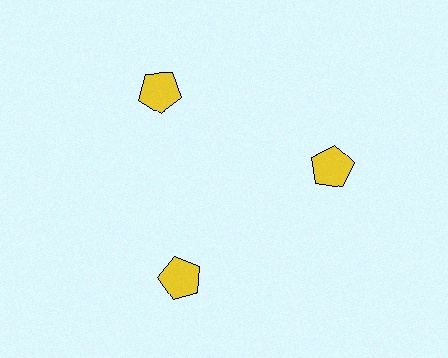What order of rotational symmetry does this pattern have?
This pattern has 3-fold rotational symmetry.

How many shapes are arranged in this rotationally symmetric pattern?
There are 3 shapes, arranged in 3 groups of 1.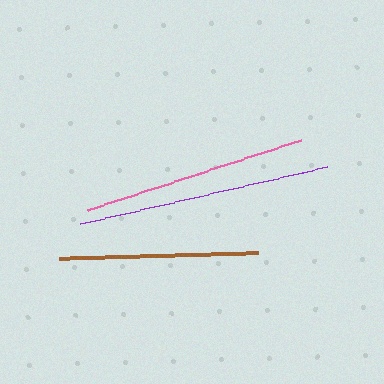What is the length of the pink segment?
The pink segment is approximately 224 pixels long.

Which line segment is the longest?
The purple line is the longest at approximately 254 pixels.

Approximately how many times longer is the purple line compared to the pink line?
The purple line is approximately 1.1 times the length of the pink line.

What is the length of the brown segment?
The brown segment is approximately 199 pixels long.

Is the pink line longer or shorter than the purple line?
The purple line is longer than the pink line.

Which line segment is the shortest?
The brown line is the shortest at approximately 199 pixels.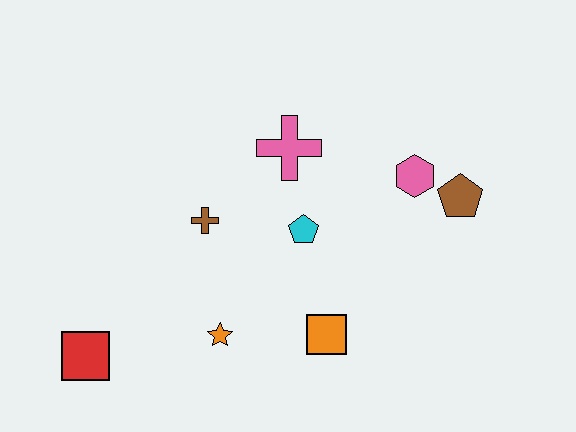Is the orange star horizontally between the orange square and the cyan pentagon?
No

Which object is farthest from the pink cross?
The red square is farthest from the pink cross.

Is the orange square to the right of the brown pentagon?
No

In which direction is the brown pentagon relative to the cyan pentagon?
The brown pentagon is to the right of the cyan pentagon.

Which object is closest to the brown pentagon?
The pink hexagon is closest to the brown pentagon.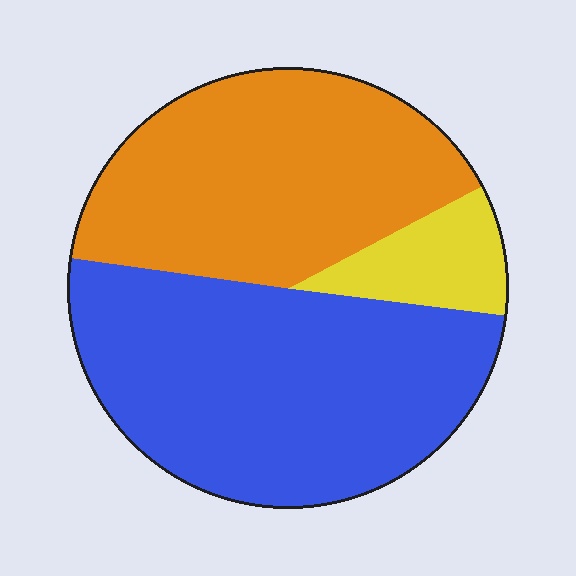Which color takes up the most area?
Blue, at roughly 50%.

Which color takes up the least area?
Yellow, at roughly 10%.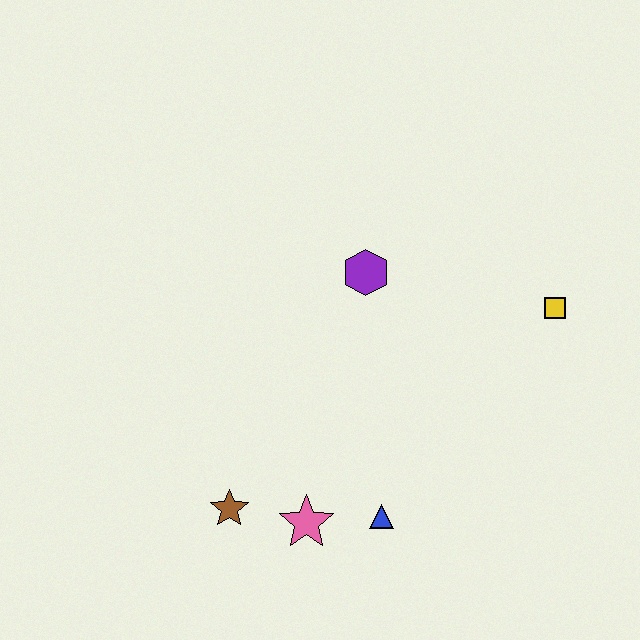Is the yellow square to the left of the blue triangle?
No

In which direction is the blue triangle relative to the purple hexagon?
The blue triangle is below the purple hexagon.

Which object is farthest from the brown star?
The yellow square is farthest from the brown star.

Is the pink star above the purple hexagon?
No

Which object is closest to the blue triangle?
The pink star is closest to the blue triangle.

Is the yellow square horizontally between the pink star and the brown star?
No